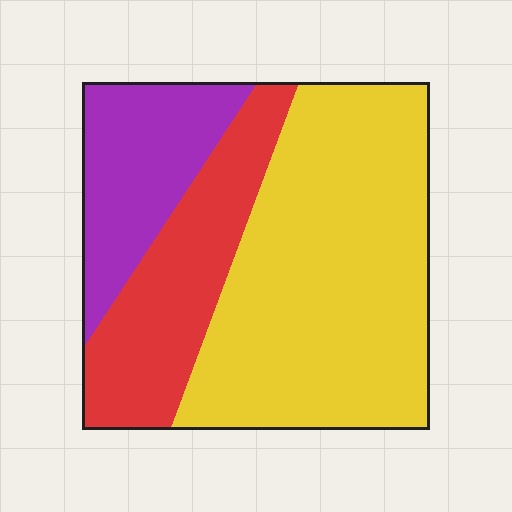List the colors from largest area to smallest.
From largest to smallest: yellow, red, purple.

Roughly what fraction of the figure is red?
Red covers 24% of the figure.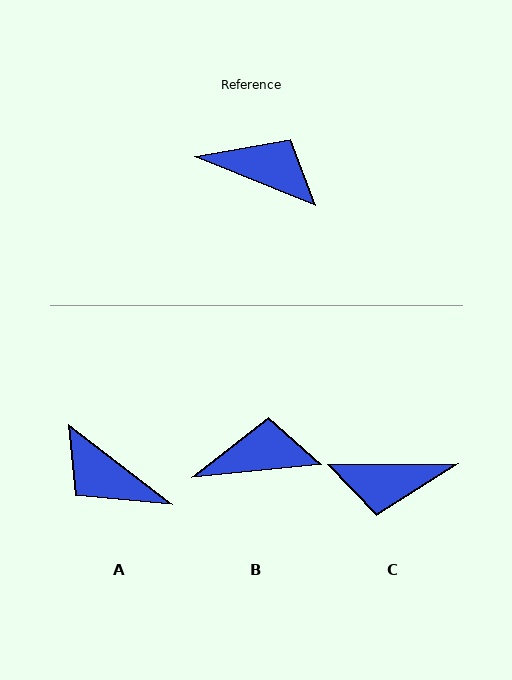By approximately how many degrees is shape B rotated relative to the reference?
Approximately 28 degrees counter-clockwise.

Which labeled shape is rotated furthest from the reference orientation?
A, about 164 degrees away.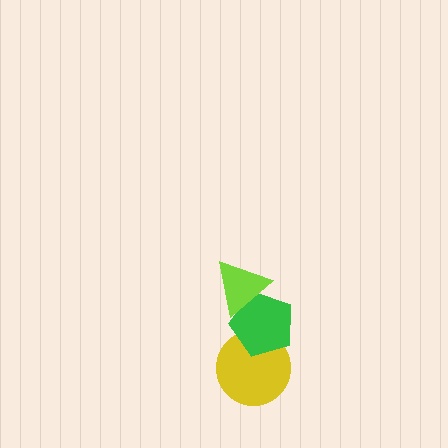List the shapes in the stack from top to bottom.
From top to bottom: the lime triangle, the green pentagon, the yellow circle.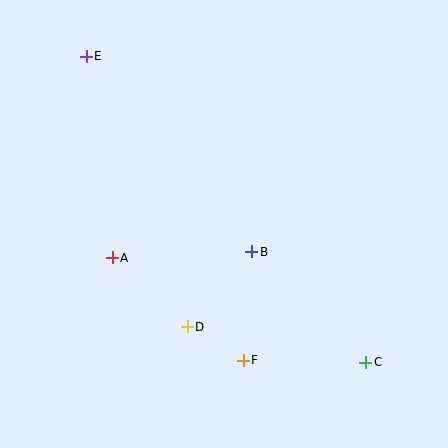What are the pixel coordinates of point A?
Point A is at (112, 258).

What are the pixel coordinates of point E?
Point E is at (86, 56).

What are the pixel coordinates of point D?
Point D is at (187, 327).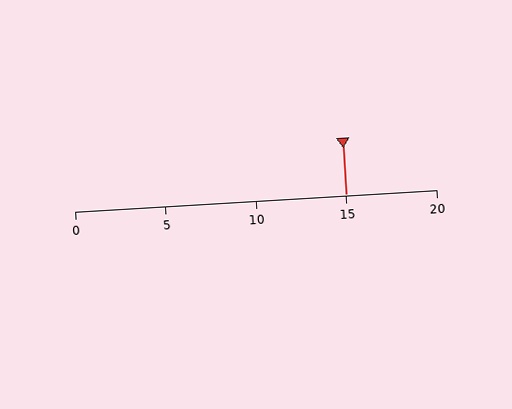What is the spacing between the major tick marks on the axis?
The major ticks are spaced 5 apart.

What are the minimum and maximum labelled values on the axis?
The axis runs from 0 to 20.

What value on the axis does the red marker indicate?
The marker indicates approximately 15.